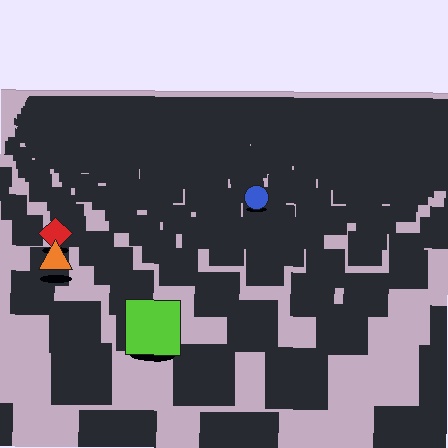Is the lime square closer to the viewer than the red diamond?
Yes. The lime square is closer — you can tell from the texture gradient: the ground texture is coarser near it.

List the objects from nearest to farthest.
From nearest to farthest: the lime square, the orange triangle, the red diamond, the blue circle.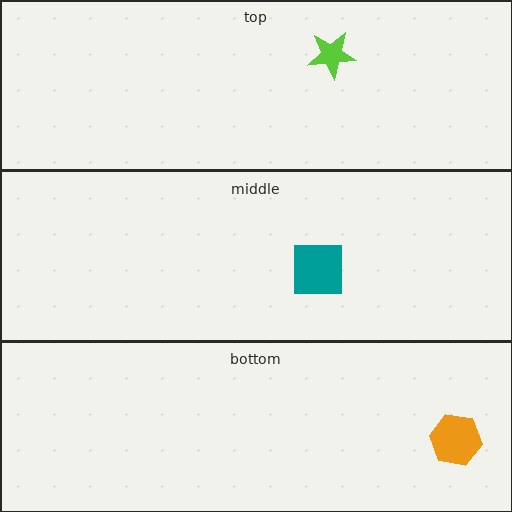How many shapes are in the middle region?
1.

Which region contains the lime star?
The top region.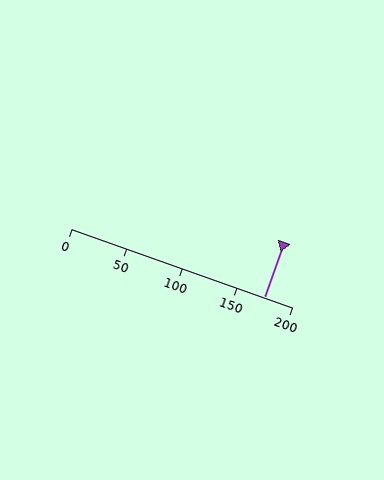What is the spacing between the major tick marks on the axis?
The major ticks are spaced 50 apart.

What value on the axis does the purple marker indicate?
The marker indicates approximately 175.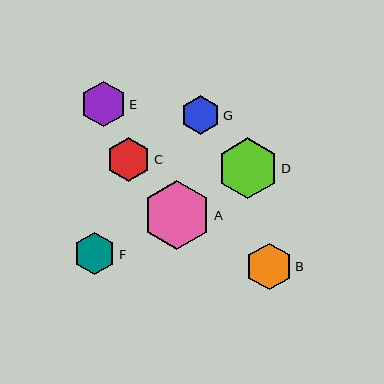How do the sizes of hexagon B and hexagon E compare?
Hexagon B and hexagon E are approximately the same size.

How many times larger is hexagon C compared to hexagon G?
Hexagon C is approximately 1.2 times the size of hexagon G.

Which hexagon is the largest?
Hexagon A is the largest with a size of approximately 69 pixels.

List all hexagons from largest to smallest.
From largest to smallest: A, D, B, E, C, F, G.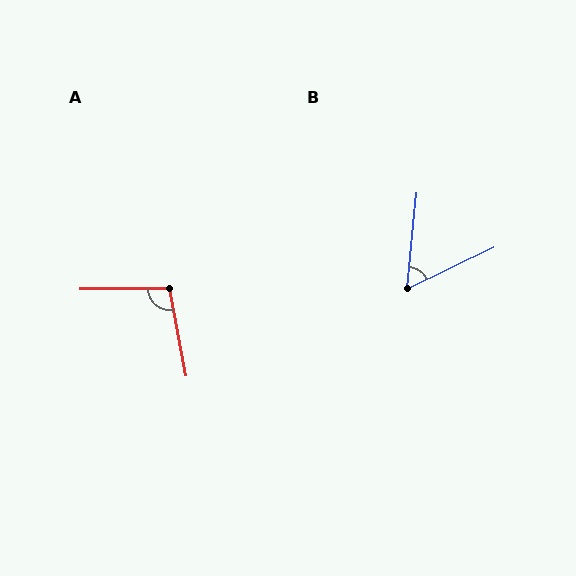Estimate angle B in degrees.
Approximately 58 degrees.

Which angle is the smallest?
B, at approximately 58 degrees.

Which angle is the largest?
A, at approximately 100 degrees.